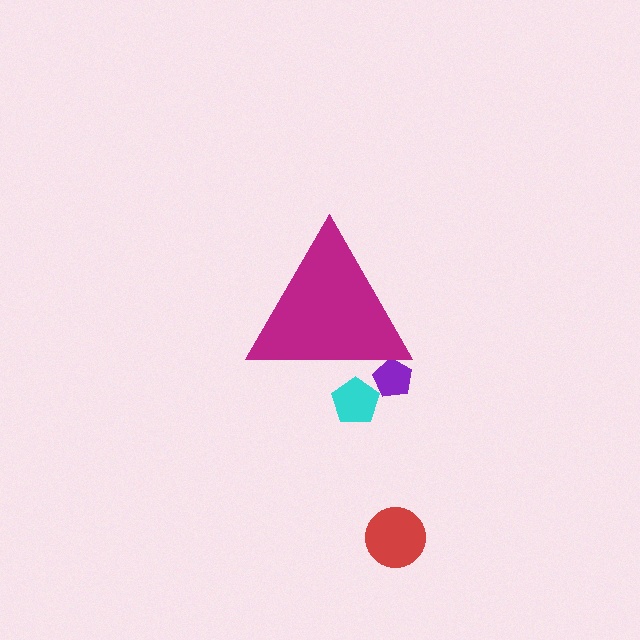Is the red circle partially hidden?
No, the red circle is fully visible.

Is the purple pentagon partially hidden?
Yes, the purple pentagon is partially hidden behind the magenta triangle.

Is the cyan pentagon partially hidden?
Yes, the cyan pentagon is partially hidden behind the magenta triangle.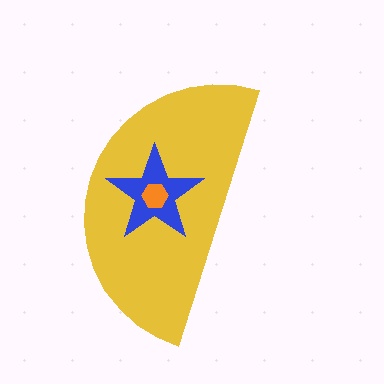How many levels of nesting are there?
3.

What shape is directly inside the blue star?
The orange hexagon.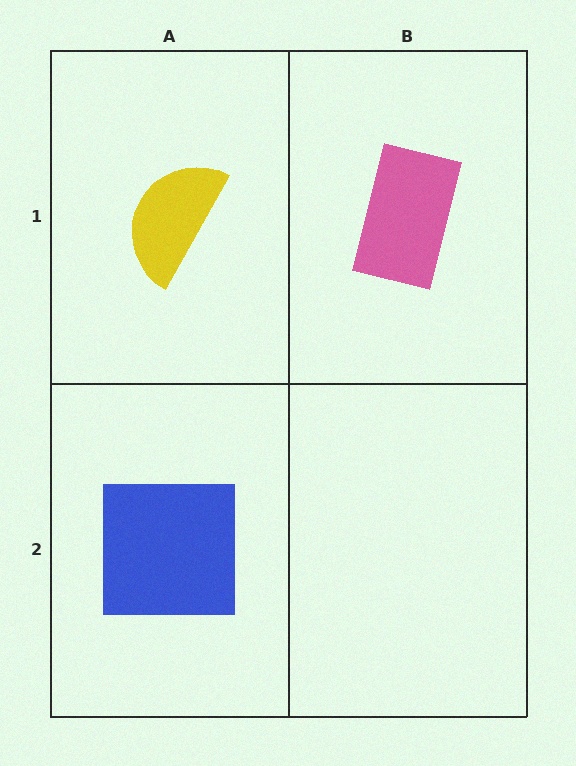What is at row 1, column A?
A yellow semicircle.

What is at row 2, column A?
A blue square.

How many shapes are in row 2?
1 shape.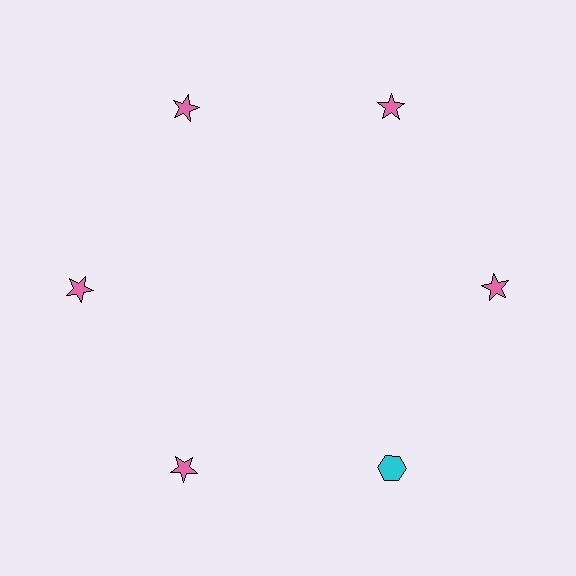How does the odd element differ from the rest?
It differs in both color (cyan instead of pink) and shape (hexagon instead of star).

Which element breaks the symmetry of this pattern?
The cyan hexagon at roughly the 5 o'clock position breaks the symmetry. All other shapes are pink stars.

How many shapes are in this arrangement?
There are 6 shapes arranged in a ring pattern.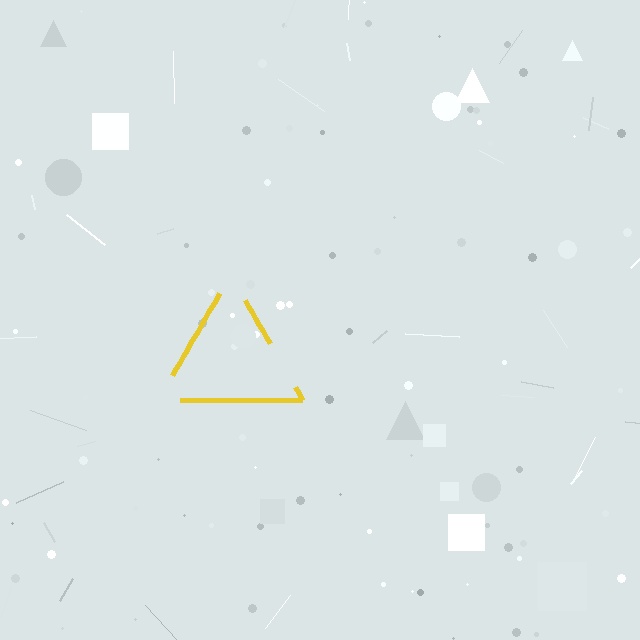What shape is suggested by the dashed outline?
The dashed outline suggests a triangle.